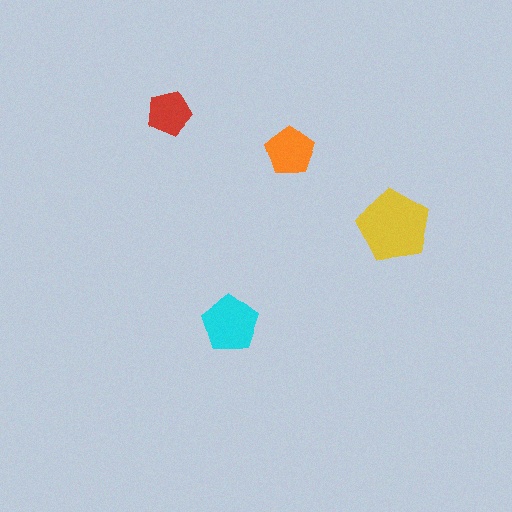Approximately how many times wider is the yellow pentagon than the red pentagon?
About 1.5 times wider.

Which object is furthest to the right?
The yellow pentagon is rightmost.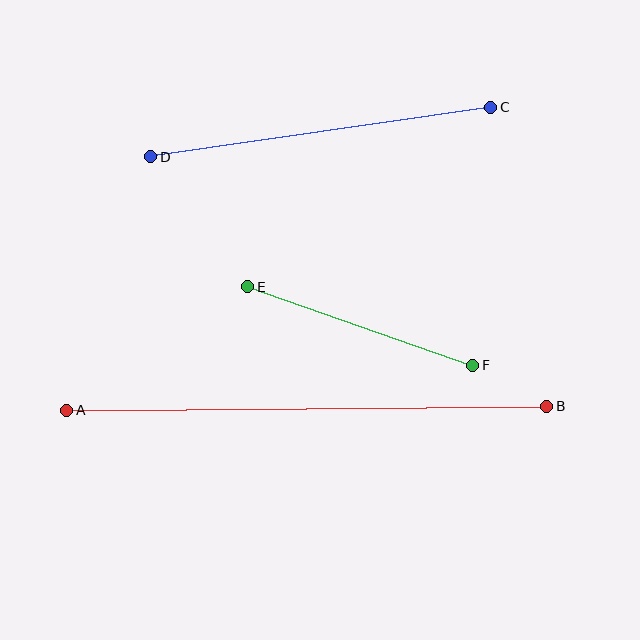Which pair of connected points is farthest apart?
Points A and B are farthest apart.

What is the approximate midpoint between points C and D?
The midpoint is at approximately (321, 132) pixels.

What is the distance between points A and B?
The distance is approximately 480 pixels.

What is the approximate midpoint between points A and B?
The midpoint is at approximately (307, 408) pixels.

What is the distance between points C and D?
The distance is approximately 344 pixels.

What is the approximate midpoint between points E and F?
The midpoint is at approximately (360, 326) pixels.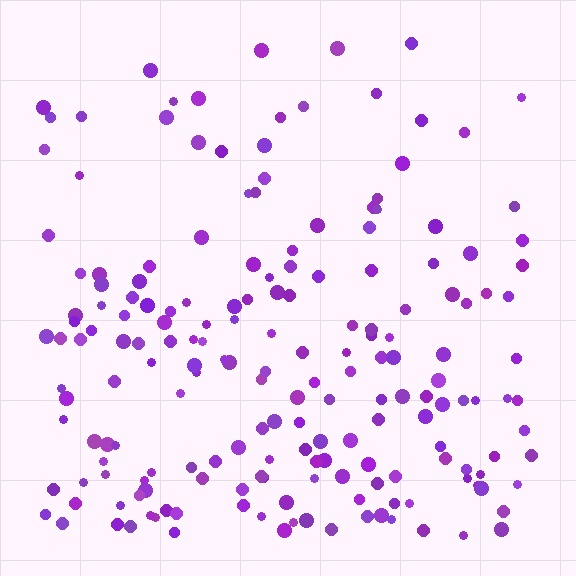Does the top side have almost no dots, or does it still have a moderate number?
Still a moderate number, just noticeably fewer than the bottom.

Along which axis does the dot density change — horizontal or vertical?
Vertical.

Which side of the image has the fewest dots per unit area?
The top.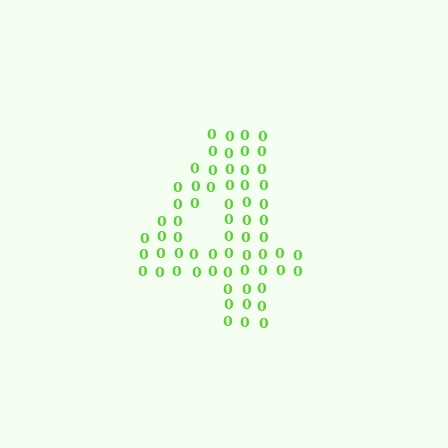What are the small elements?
The small elements are digit 0's.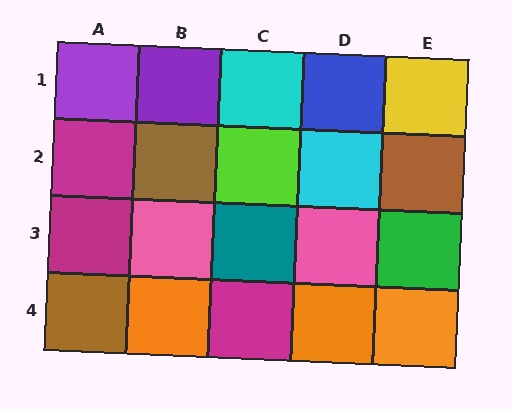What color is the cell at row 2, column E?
Brown.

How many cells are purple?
2 cells are purple.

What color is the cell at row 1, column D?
Blue.